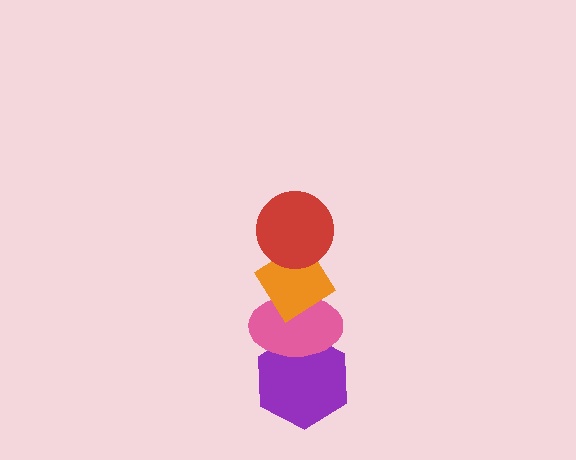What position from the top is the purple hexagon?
The purple hexagon is 4th from the top.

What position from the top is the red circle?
The red circle is 1st from the top.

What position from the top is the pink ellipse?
The pink ellipse is 3rd from the top.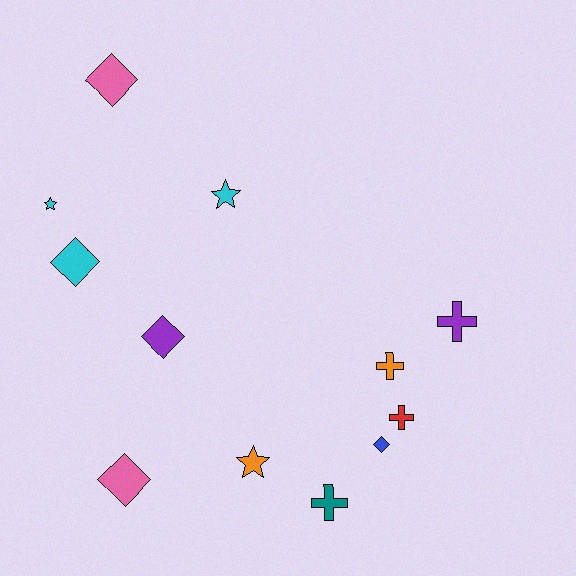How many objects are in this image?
There are 12 objects.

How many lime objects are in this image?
There are no lime objects.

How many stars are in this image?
There are 3 stars.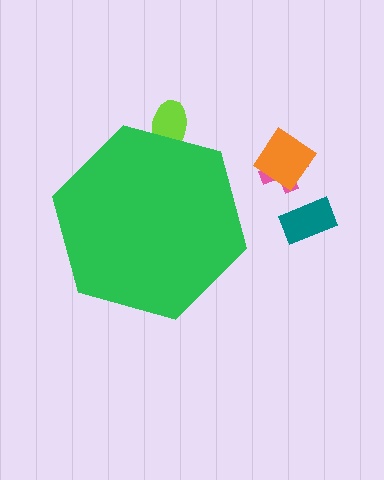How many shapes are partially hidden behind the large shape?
1 shape is partially hidden.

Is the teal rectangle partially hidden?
No, the teal rectangle is fully visible.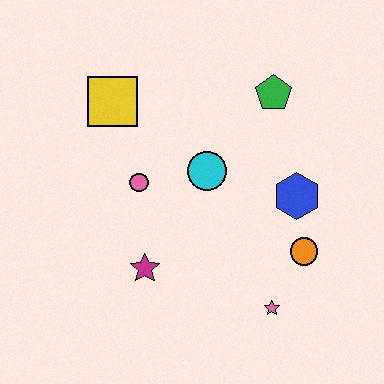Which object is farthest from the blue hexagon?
The yellow square is farthest from the blue hexagon.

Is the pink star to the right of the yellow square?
Yes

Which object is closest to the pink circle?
The cyan circle is closest to the pink circle.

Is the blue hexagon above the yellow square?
No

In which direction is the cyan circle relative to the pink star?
The cyan circle is above the pink star.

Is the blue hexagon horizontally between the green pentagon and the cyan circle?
No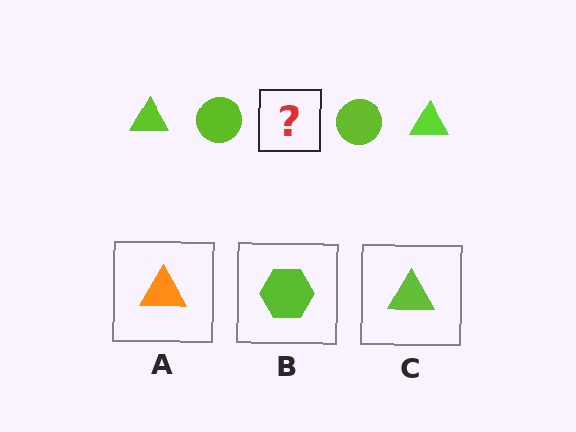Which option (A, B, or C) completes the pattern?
C.